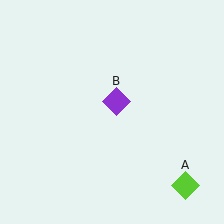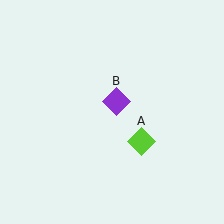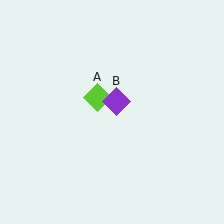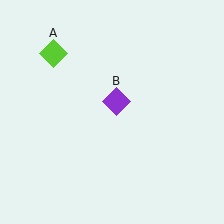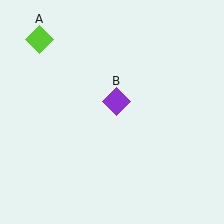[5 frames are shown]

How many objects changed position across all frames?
1 object changed position: lime diamond (object A).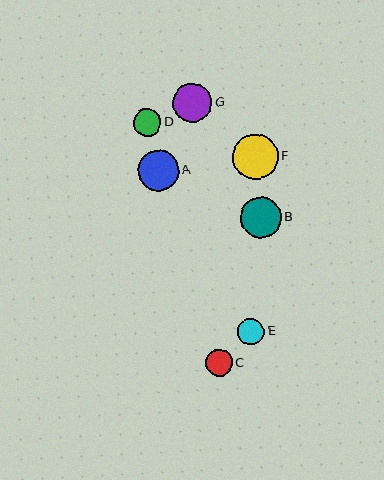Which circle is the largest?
Circle F is the largest with a size of approximately 46 pixels.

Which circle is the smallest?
Circle E is the smallest with a size of approximately 27 pixels.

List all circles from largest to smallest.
From largest to smallest: F, A, B, G, D, C, E.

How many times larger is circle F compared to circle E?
Circle F is approximately 1.7 times the size of circle E.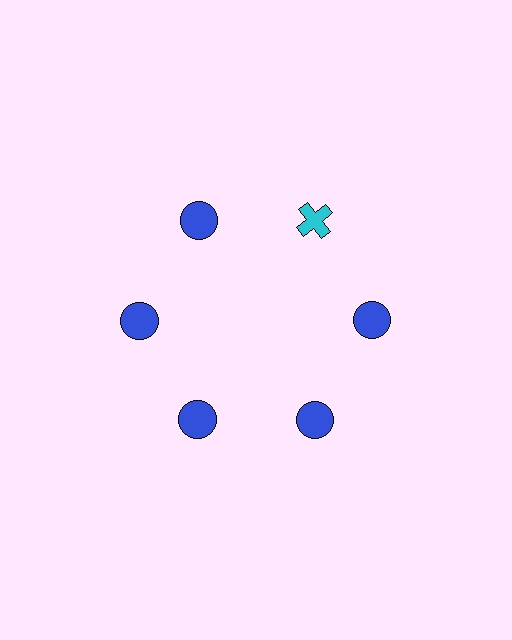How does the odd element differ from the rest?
It differs in both color (cyan instead of blue) and shape (cross instead of circle).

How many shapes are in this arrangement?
There are 6 shapes arranged in a ring pattern.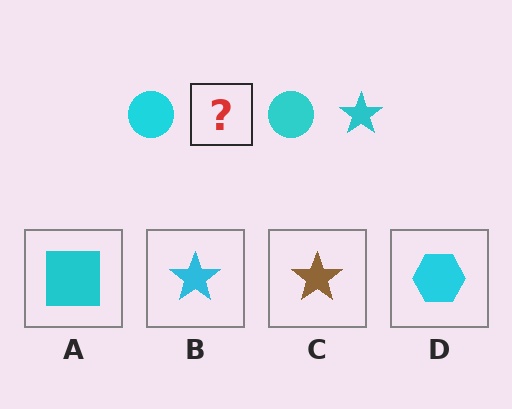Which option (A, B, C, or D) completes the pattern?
B.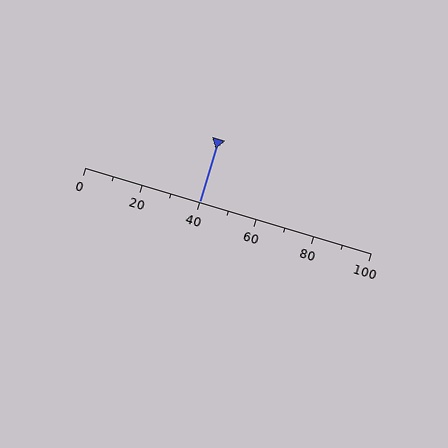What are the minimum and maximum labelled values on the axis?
The axis runs from 0 to 100.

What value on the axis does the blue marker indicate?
The marker indicates approximately 40.